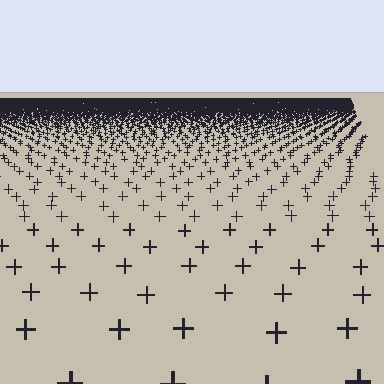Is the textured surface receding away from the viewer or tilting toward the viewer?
The surface is receding away from the viewer. Texture elements get smaller and denser toward the top.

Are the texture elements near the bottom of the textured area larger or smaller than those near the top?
Larger. Near the bottom, elements are closer to the viewer and appear at a bigger on-screen size.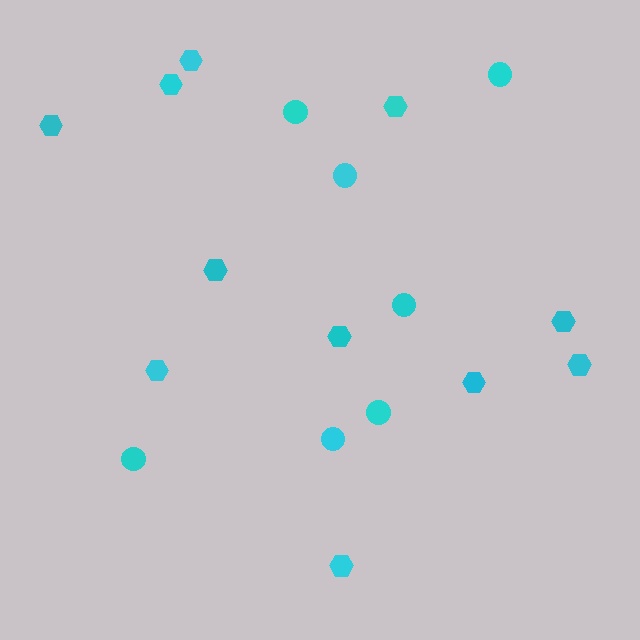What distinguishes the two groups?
There are 2 groups: one group of hexagons (11) and one group of circles (7).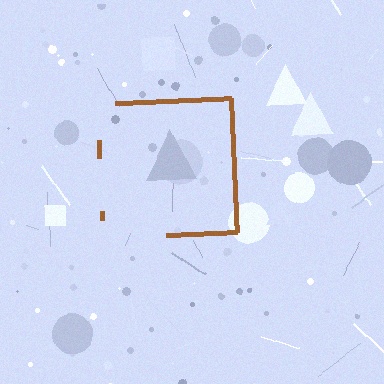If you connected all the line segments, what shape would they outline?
They would outline a square.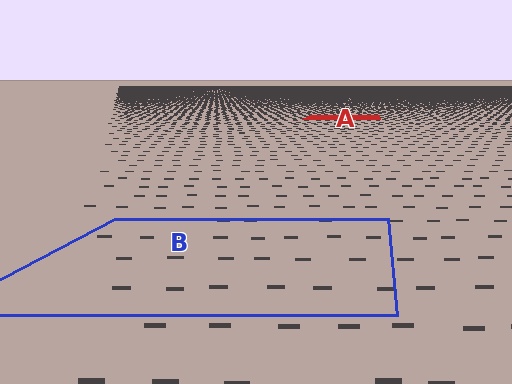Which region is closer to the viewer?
Region B is closer. The texture elements there are larger and more spread out.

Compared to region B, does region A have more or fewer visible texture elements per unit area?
Region A has more texture elements per unit area — they are packed more densely because it is farther away.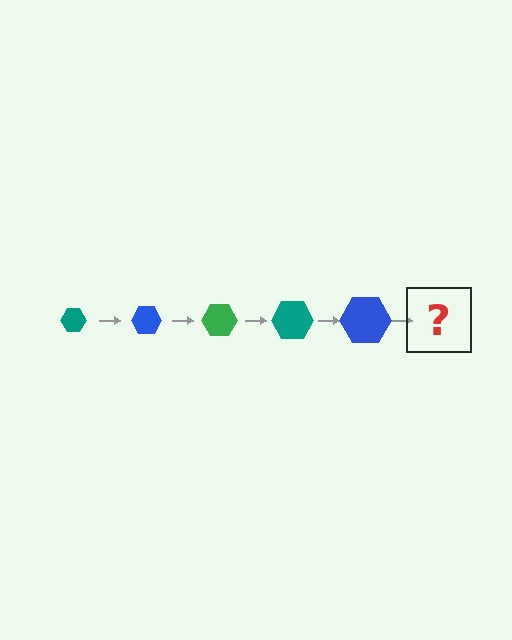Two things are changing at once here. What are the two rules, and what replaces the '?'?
The two rules are that the hexagon grows larger each step and the color cycles through teal, blue, and green. The '?' should be a green hexagon, larger than the previous one.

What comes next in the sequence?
The next element should be a green hexagon, larger than the previous one.